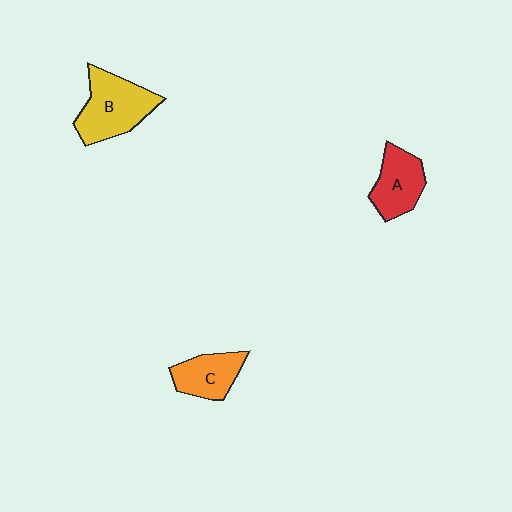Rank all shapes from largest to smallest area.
From largest to smallest: B (yellow), A (red), C (orange).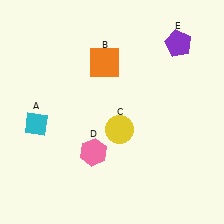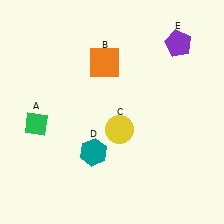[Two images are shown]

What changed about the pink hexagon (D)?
In Image 1, D is pink. In Image 2, it changed to teal.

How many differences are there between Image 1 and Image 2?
There are 2 differences between the two images.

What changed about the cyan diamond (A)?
In Image 1, A is cyan. In Image 2, it changed to green.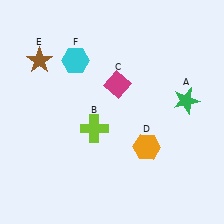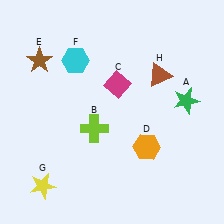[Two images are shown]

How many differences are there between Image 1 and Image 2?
There are 2 differences between the two images.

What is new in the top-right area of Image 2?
A brown triangle (H) was added in the top-right area of Image 2.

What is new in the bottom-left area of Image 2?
A yellow star (G) was added in the bottom-left area of Image 2.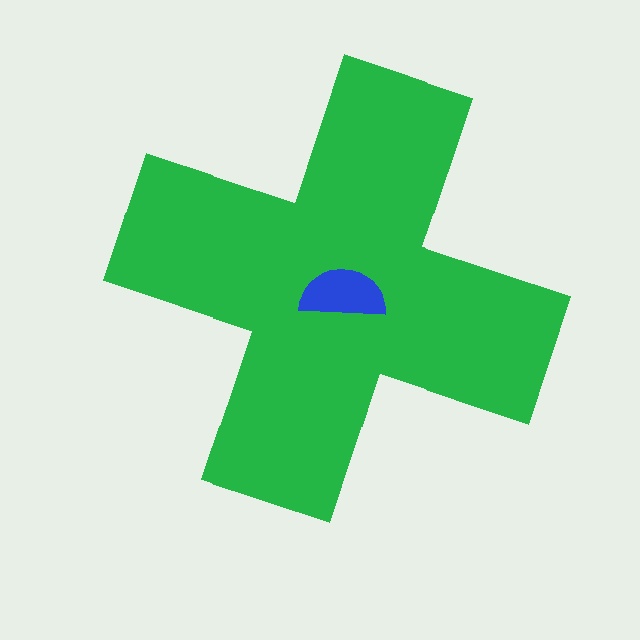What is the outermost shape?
The green cross.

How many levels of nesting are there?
2.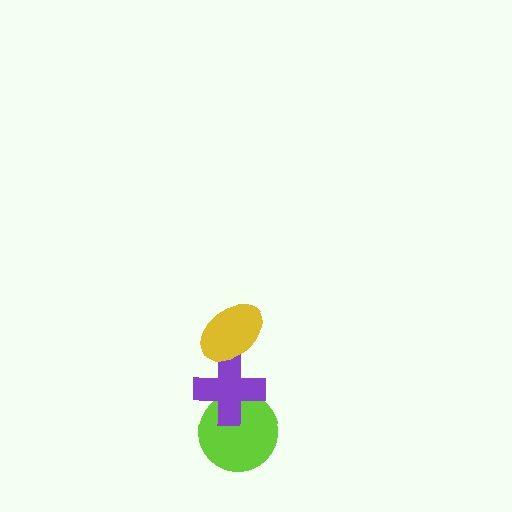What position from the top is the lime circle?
The lime circle is 3rd from the top.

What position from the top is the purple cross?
The purple cross is 2nd from the top.